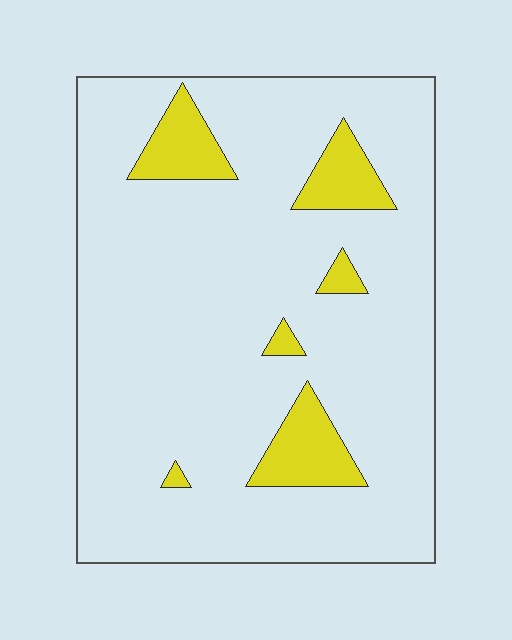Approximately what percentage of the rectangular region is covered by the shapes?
Approximately 10%.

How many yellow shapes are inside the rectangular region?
6.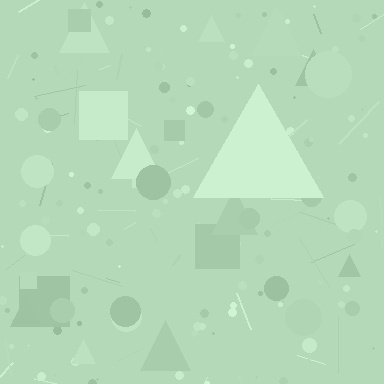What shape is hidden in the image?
A triangle is hidden in the image.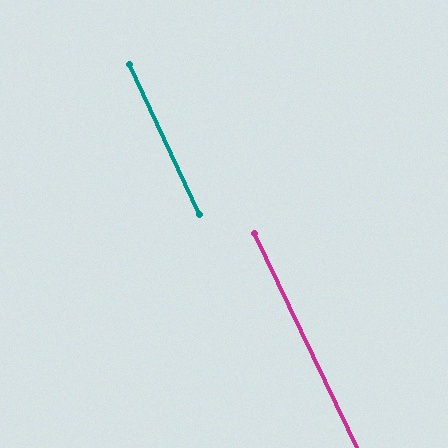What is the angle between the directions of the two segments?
Approximately 1 degree.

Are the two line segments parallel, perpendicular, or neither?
Parallel — their directions differ by only 0.5°.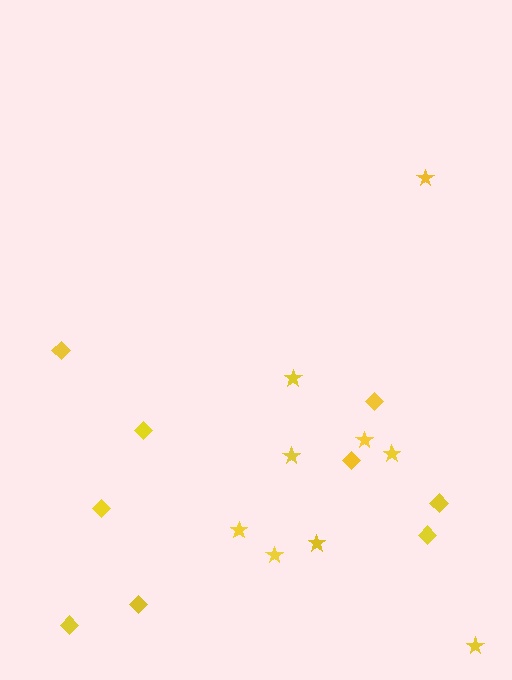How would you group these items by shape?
There are 2 groups: one group of stars (9) and one group of diamonds (9).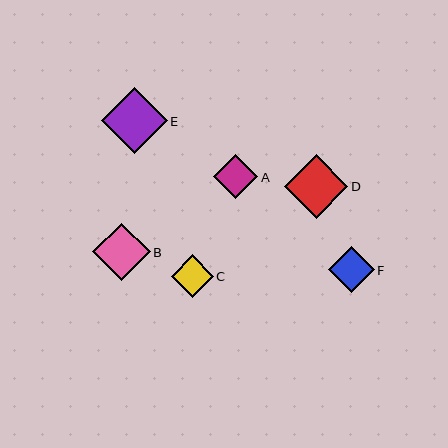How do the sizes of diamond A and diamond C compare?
Diamond A and diamond C are approximately the same size.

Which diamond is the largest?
Diamond E is the largest with a size of approximately 66 pixels.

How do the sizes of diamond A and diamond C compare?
Diamond A and diamond C are approximately the same size.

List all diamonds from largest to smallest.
From largest to smallest: E, D, B, F, A, C.